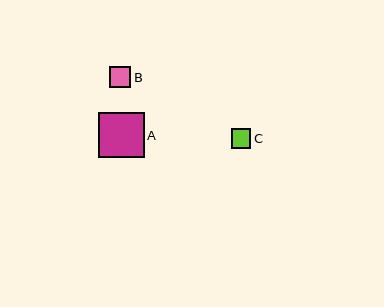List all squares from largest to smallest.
From largest to smallest: A, B, C.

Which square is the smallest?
Square C is the smallest with a size of approximately 19 pixels.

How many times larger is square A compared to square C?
Square A is approximately 2.4 times the size of square C.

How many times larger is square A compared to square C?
Square A is approximately 2.4 times the size of square C.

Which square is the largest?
Square A is the largest with a size of approximately 46 pixels.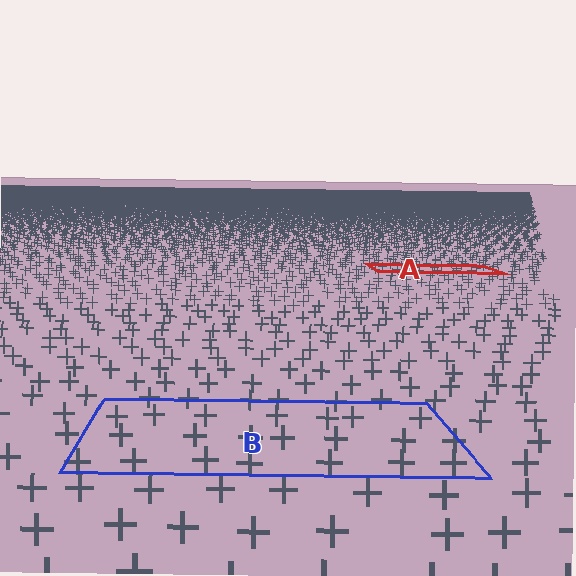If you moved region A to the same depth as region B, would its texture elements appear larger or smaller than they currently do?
They would appear larger. At a closer depth, the same texture elements are projected at a bigger on-screen size.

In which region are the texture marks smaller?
The texture marks are smaller in region A, because it is farther away.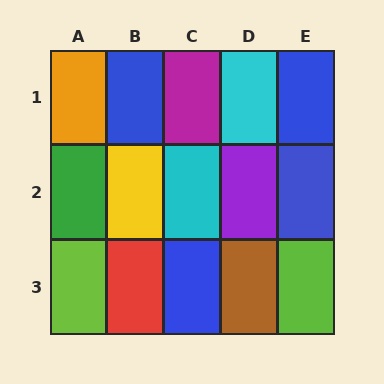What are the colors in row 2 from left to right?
Green, yellow, cyan, purple, blue.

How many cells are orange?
1 cell is orange.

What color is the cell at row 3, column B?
Red.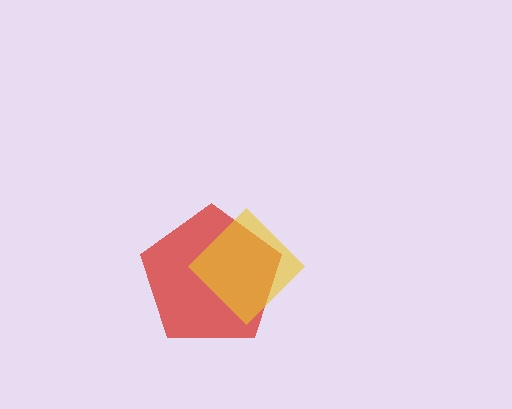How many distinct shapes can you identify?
There are 2 distinct shapes: a red pentagon, a yellow diamond.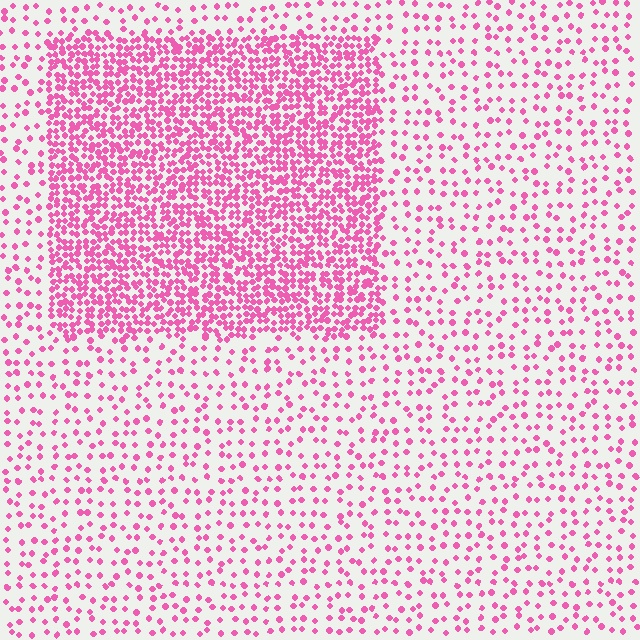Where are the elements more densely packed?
The elements are more densely packed inside the rectangle boundary.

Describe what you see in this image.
The image contains small pink elements arranged at two different densities. A rectangle-shaped region is visible where the elements are more densely packed than the surrounding area.